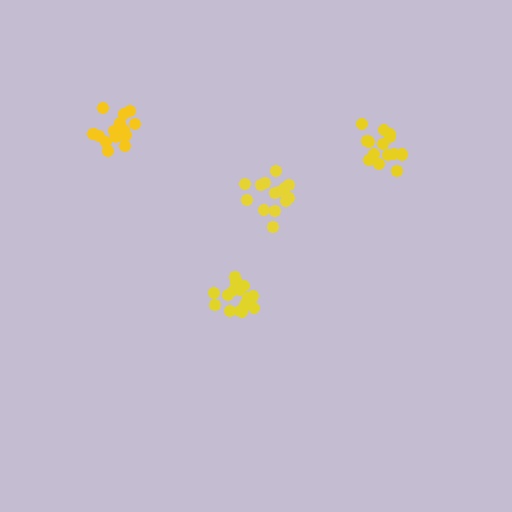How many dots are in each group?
Group 1: 18 dots, Group 2: 17 dots, Group 3: 14 dots, Group 4: 14 dots (63 total).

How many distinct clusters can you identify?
There are 4 distinct clusters.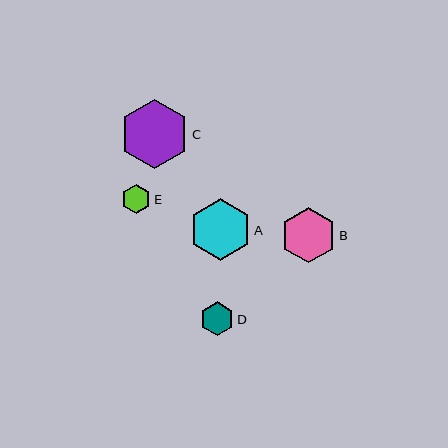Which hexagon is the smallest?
Hexagon E is the smallest with a size of approximately 29 pixels.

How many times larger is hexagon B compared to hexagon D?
Hexagon B is approximately 1.6 times the size of hexagon D.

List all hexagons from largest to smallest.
From largest to smallest: C, A, B, D, E.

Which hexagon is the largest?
Hexagon C is the largest with a size of approximately 70 pixels.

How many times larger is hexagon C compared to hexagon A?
Hexagon C is approximately 1.1 times the size of hexagon A.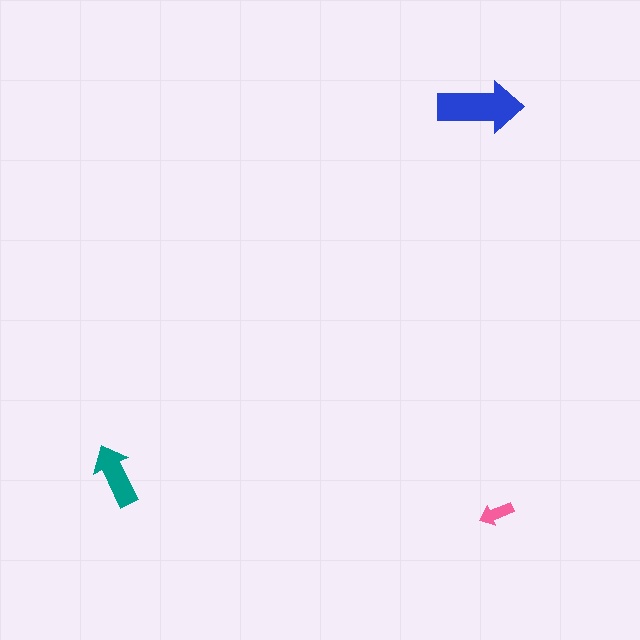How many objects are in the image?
There are 3 objects in the image.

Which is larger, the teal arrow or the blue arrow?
The blue one.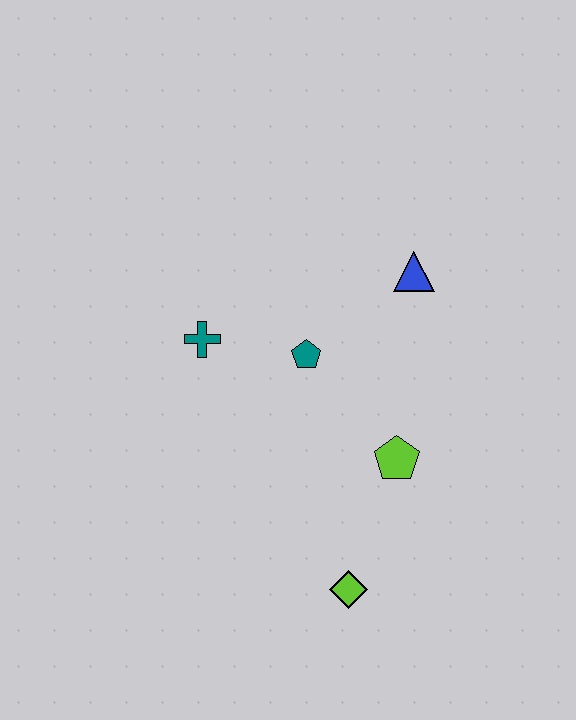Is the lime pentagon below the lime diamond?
No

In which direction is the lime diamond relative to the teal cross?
The lime diamond is below the teal cross.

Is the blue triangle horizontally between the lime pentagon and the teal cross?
No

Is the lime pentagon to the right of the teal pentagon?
Yes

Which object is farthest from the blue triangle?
The lime diamond is farthest from the blue triangle.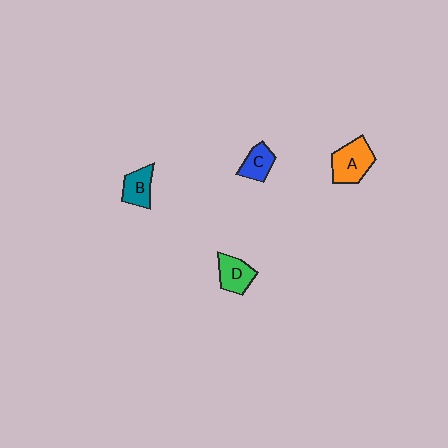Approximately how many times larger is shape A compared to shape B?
Approximately 1.5 times.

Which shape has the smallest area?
Shape C (blue).